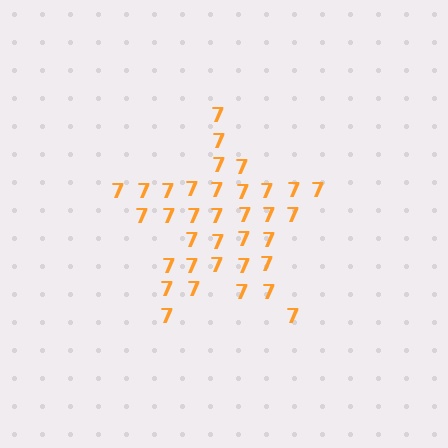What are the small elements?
The small elements are digit 7's.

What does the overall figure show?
The overall figure shows a star.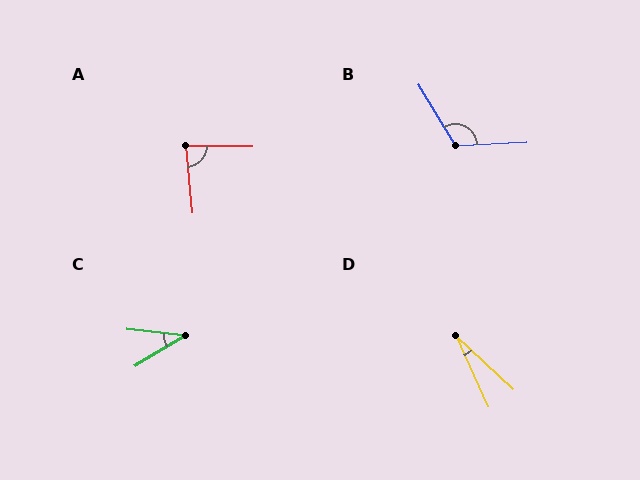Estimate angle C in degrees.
Approximately 38 degrees.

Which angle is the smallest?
D, at approximately 23 degrees.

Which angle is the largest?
B, at approximately 118 degrees.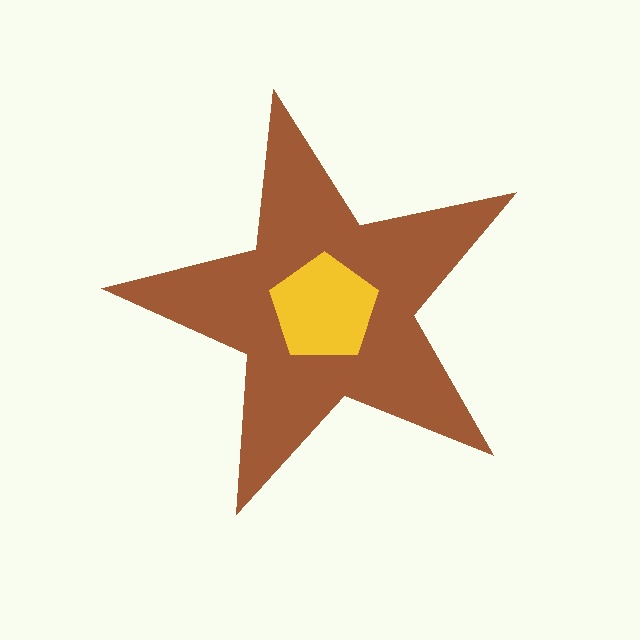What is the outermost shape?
The brown star.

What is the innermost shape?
The yellow pentagon.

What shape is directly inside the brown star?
The yellow pentagon.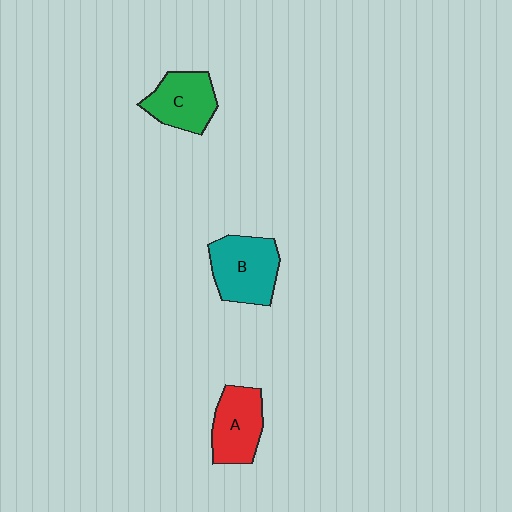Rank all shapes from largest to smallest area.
From largest to smallest: B (teal), A (red), C (green).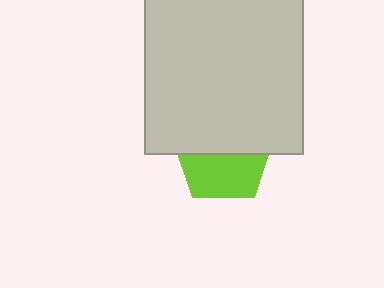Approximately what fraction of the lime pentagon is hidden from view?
Roughly 52% of the lime pentagon is hidden behind the light gray square.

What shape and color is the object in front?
The object in front is a light gray square.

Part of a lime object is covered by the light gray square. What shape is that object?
It is a pentagon.